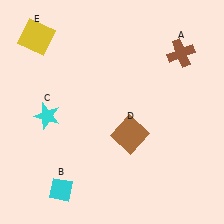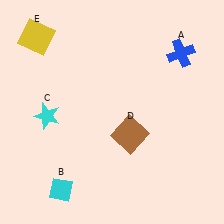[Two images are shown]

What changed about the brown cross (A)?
In Image 1, A is brown. In Image 2, it changed to blue.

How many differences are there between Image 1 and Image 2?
There is 1 difference between the two images.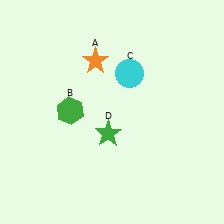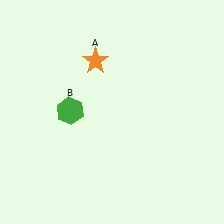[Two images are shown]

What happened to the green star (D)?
The green star (D) was removed in Image 2. It was in the bottom-left area of Image 1.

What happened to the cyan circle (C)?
The cyan circle (C) was removed in Image 2. It was in the top-right area of Image 1.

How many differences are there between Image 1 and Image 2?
There are 2 differences between the two images.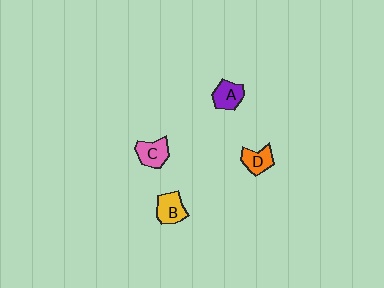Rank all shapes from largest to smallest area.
From largest to smallest: B (yellow), C (pink), A (purple), D (orange).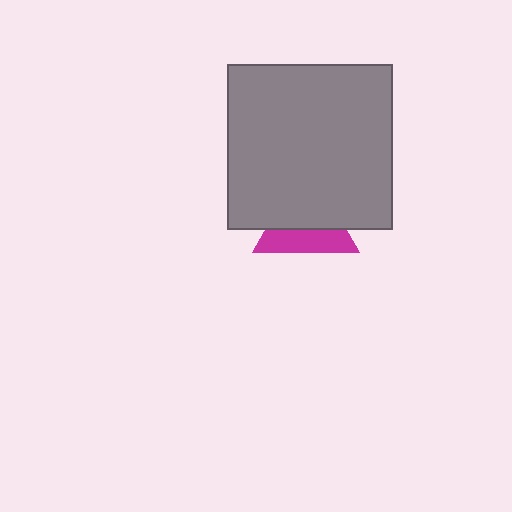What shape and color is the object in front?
The object in front is a gray square.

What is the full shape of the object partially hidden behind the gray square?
The partially hidden object is a magenta triangle.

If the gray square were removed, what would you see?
You would see the complete magenta triangle.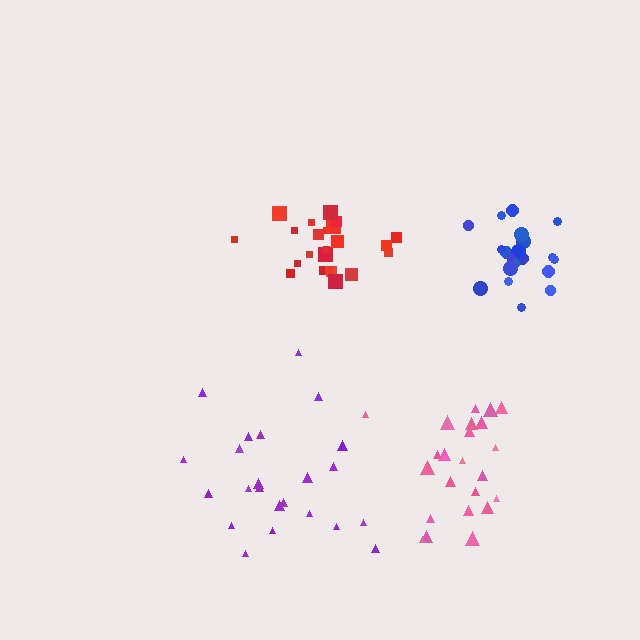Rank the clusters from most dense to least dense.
red, blue, pink, purple.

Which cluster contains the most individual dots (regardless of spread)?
Purple (23).